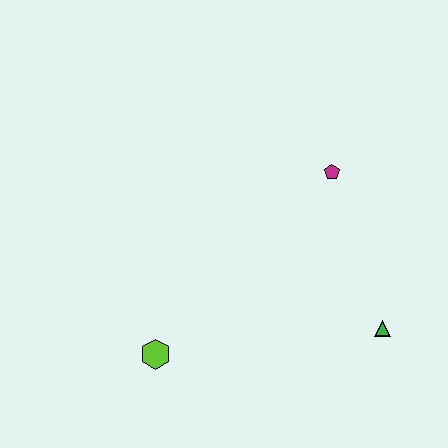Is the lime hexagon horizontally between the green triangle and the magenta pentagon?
No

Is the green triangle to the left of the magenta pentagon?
No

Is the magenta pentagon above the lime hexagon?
Yes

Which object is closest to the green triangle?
The magenta pentagon is closest to the green triangle.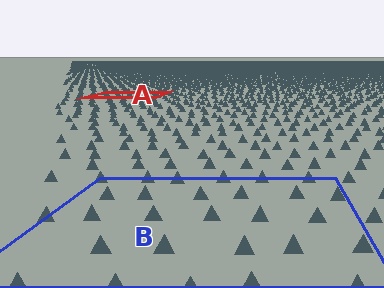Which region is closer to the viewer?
Region B is closer. The texture elements there are larger and more spread out.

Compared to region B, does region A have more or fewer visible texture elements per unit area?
Region A has more texture elements per unit area — they are packed more densely because it is farther away.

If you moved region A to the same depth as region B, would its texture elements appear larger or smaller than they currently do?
They would appear larger. At a closer depth, the same texture elements are projected at a bigger on-screen size.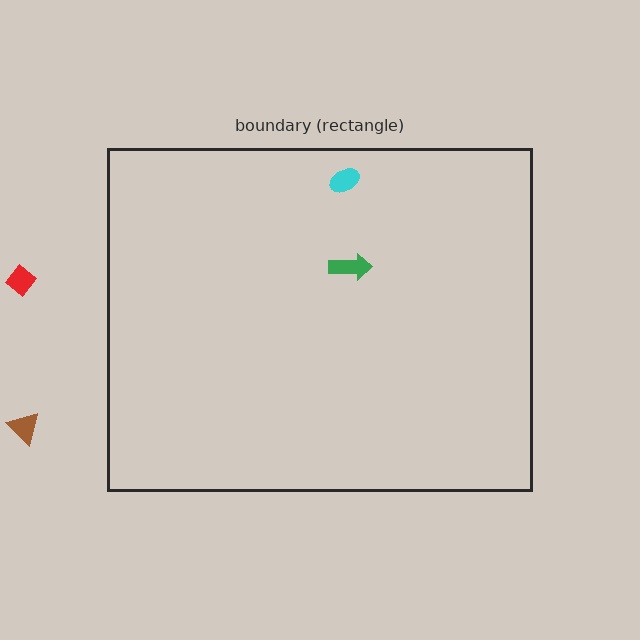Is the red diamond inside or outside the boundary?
Outside.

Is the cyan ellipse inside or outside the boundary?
Inside.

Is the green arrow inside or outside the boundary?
Inside.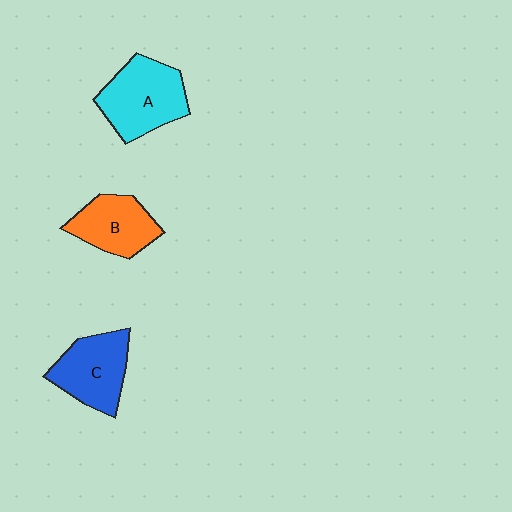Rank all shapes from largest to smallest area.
From largest to smallest: A (cyan), C (blue), B (orange).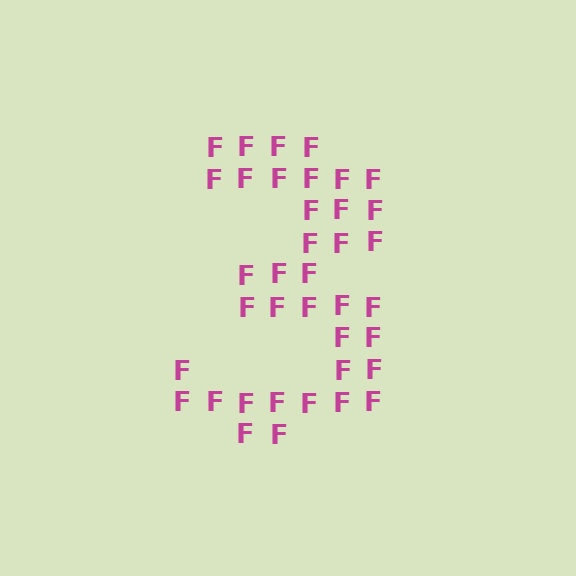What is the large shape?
The large shape is the digit 3.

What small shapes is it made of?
It is made of small letter F's.